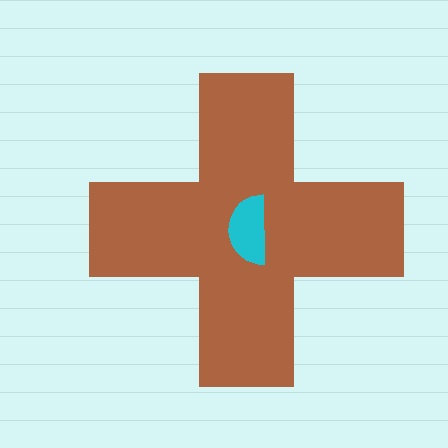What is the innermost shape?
The cyan semicircle.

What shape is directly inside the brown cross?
The cyan semicircle.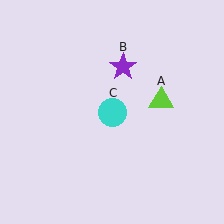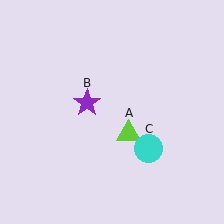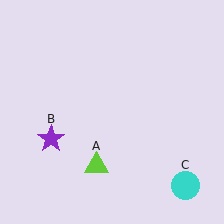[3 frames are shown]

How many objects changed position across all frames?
3 objects changed position: lime triangle (object A), purple star (object B), cyan circle (object C).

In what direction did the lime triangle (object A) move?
The lime triangle (object A) moved down and to the left.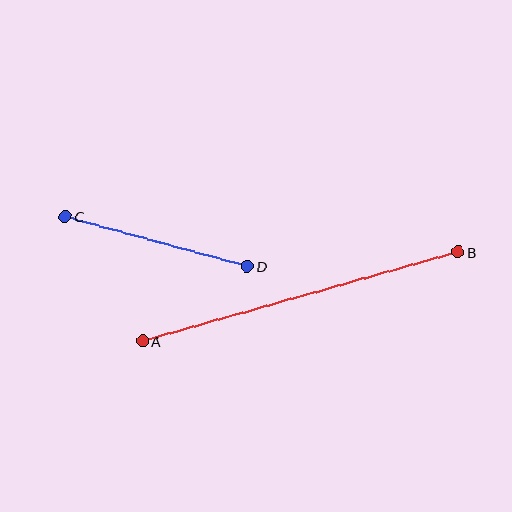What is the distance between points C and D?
The distance is approximately 189 pixels.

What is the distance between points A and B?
The distance is approximately 328 pixels.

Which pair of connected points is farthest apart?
Points A and B are farthest apart.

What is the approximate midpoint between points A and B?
The midpoint is at approximately (300, 297) pixels.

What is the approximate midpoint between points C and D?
The midpoint is at approximately (156, 241) pixels.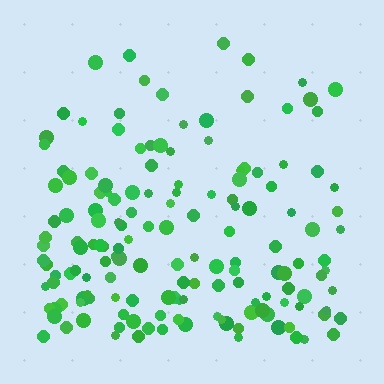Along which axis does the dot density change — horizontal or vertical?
Vertical.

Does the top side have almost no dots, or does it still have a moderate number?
Still a moderate number, just noticeably fewer than the bottom.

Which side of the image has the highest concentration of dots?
The bottom.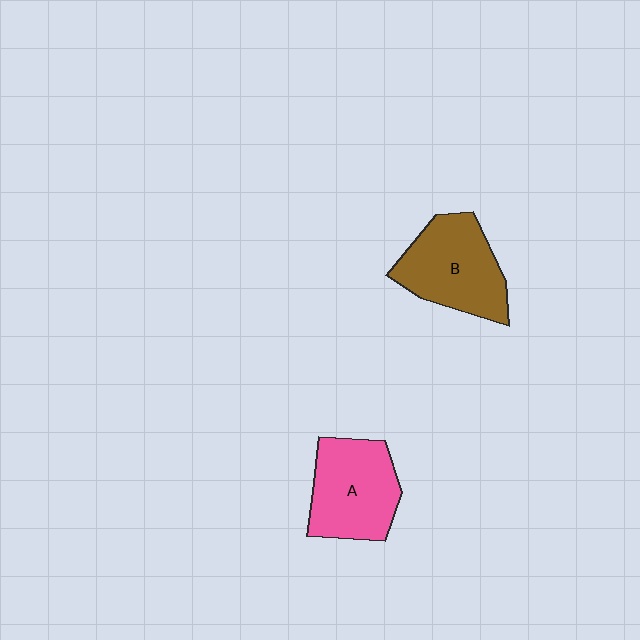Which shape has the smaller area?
Shape A (pink).